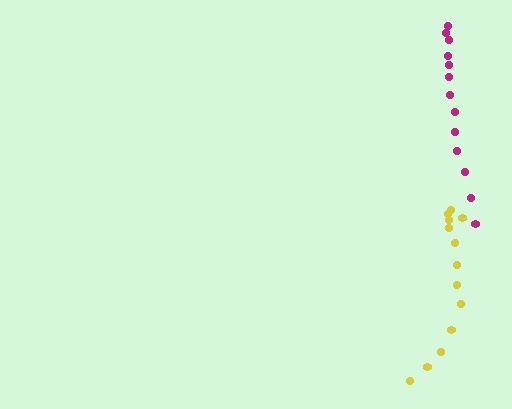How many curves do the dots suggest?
There are 2 distinct paths.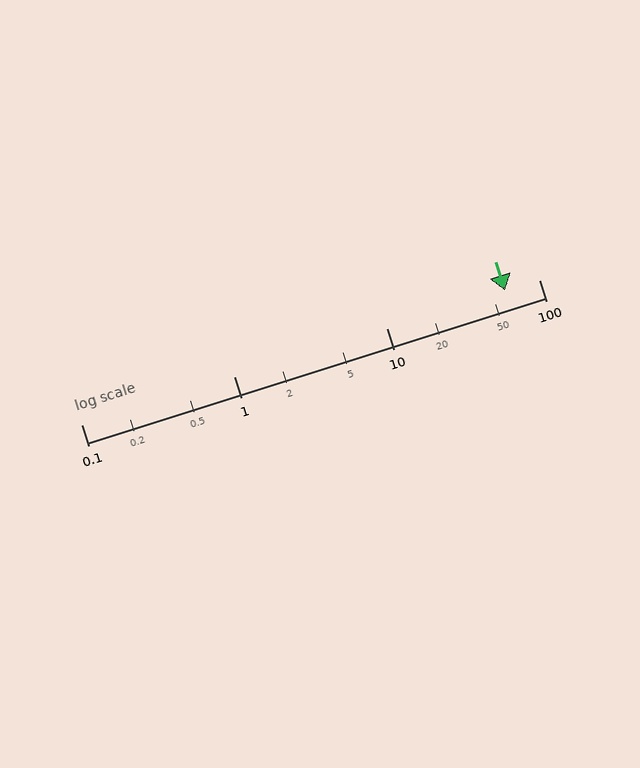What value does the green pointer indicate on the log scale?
The pointer indicates approximately 60.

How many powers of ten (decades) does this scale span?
The scale spans 3 decades, from 0.1 to 100.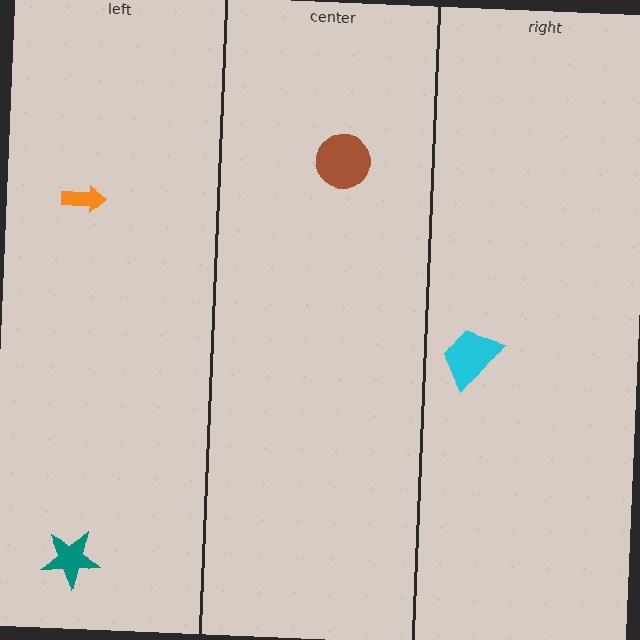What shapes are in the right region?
The cyan trapezoid.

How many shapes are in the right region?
1.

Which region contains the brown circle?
The center region.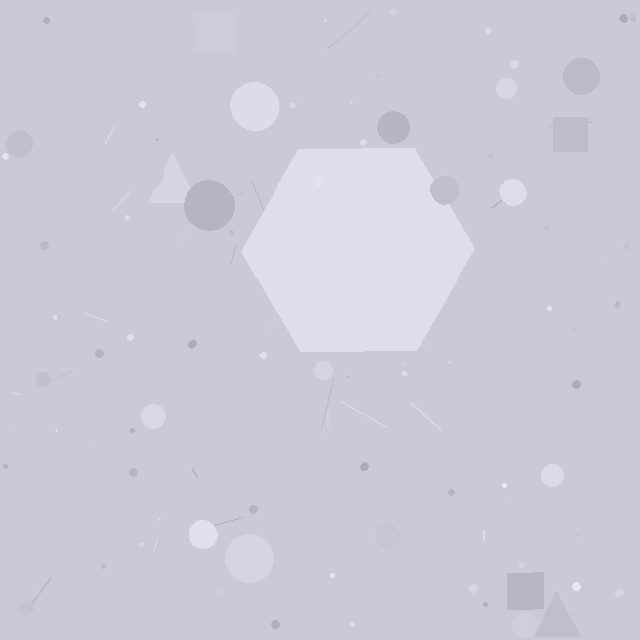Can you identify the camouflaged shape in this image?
The camouflaged shape is a hexagon.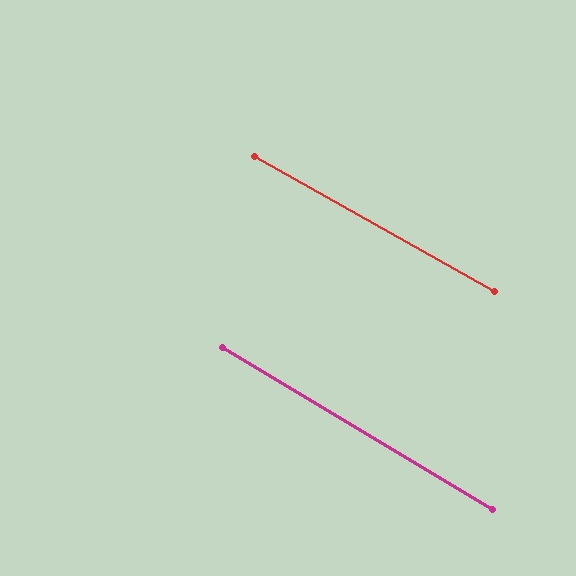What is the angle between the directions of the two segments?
Approximately 2 degrees.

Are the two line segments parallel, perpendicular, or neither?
Parallel — their directions differ by only 1.6°.